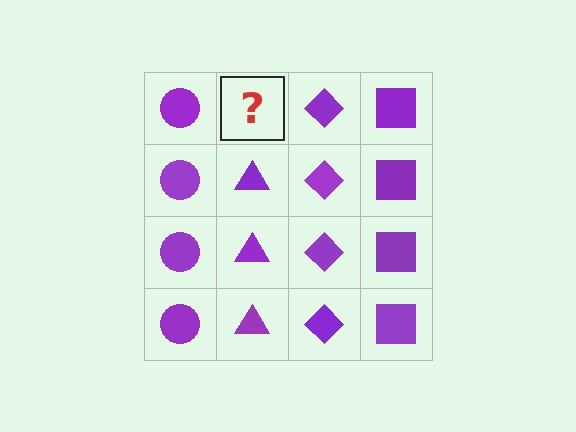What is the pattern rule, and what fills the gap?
The rule is that each column has a consistent shape. The gap should be filled with a purple triangle.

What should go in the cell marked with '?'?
The missing cell should contain a purple triangle.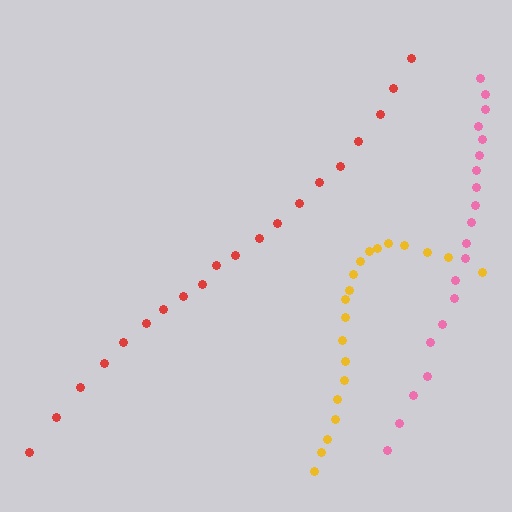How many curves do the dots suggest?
There are 3 distinct paths.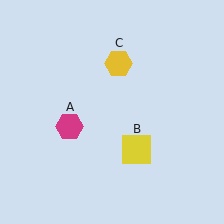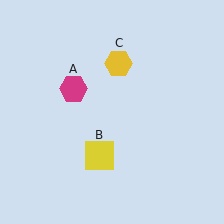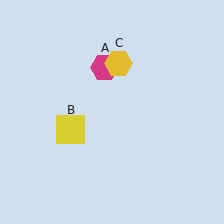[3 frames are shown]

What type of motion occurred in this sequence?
The magenta hexagon (object A), yellow square (object B) rotated clockwise around the center of the scene.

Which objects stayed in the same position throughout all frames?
Yellow hexagon (object C) remained stationary.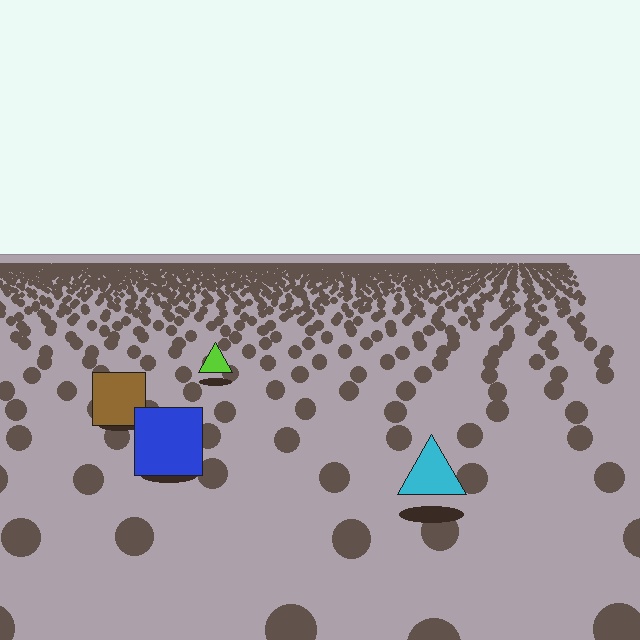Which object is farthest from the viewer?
The lime triangle is farthest from the viewer. It appears smaller and the ground texture around it is denser.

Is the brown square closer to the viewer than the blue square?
No. The blue square is closer — you can tell from the texture gradient: the ground texture is coarser near it.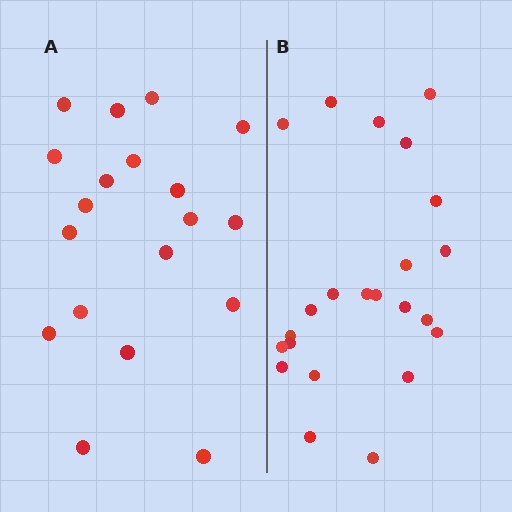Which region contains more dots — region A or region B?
Region B (the right region) has more dots.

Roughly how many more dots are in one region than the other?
Region B has about 4 more dots than region A.